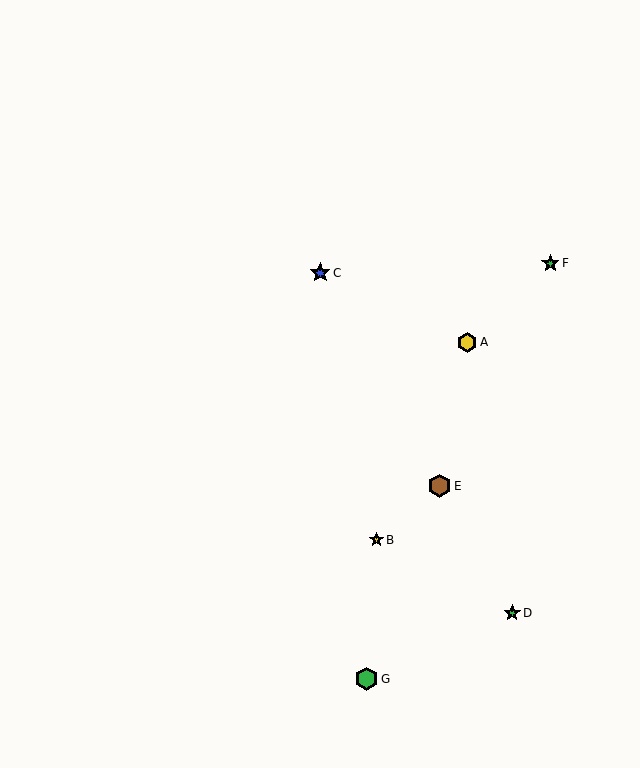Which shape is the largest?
The green hexagon (labeled G) is the largest.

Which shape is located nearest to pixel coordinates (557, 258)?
The green star (labeled F) at (550, 263) is nearest to that location.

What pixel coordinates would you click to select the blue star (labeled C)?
Click at (320, 273) to select the blue star C.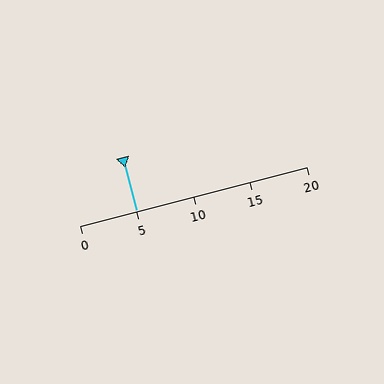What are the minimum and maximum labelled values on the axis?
The axis runs from 0 to 20.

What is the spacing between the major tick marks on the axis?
The major ticks are spaced 5 apart.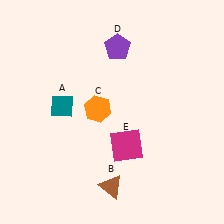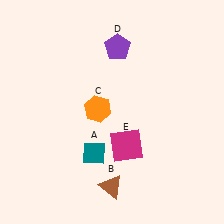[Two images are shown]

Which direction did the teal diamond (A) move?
The teal diamond (A) moved down.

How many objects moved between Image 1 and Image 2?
1 object moved between the two images.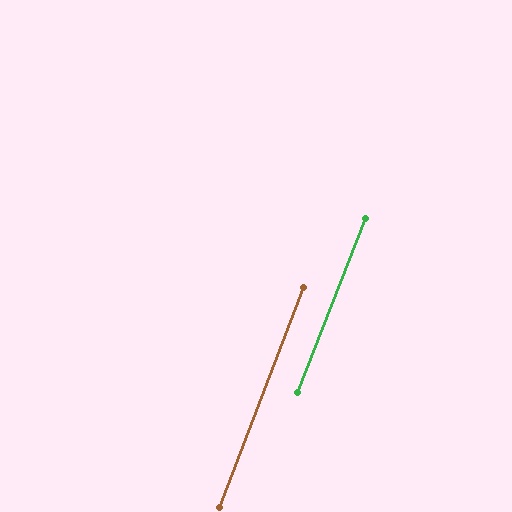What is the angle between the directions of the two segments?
Approximately 0 degrees.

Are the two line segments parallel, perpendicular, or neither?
Parallel — their directions differ by only 0.0°.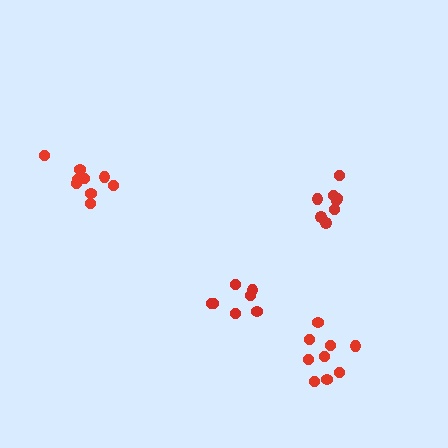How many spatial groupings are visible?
There are 4 spatial groupings.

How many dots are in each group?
Group 1: 7 dots, Group 2: 9 dots, Group 3: 8 dots, Group 4: 9 dots (33 total).